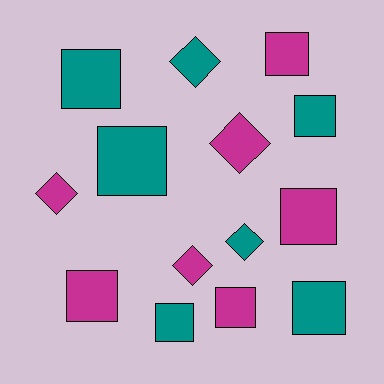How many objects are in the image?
There are 14 objects.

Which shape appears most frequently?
Square, with 9 objects.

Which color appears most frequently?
Teal, with 7 objects.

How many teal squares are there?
There are 5 teal squares.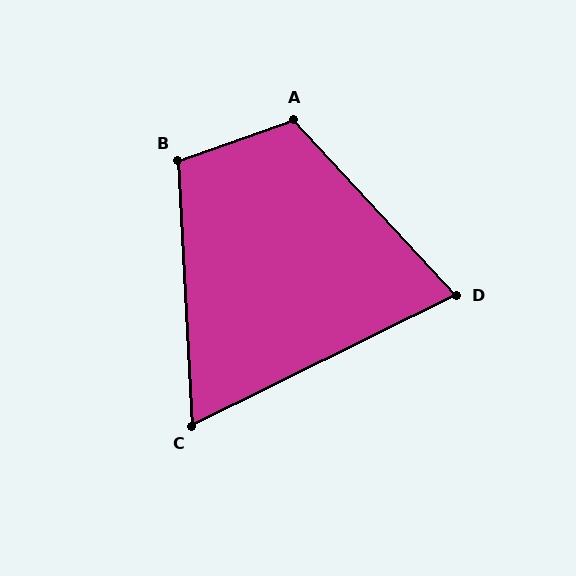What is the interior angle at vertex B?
Approximately 107 degrees (obtuse).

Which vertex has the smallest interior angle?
C, at approximately 67 degrees.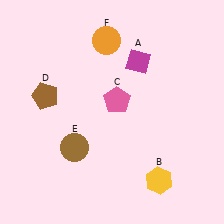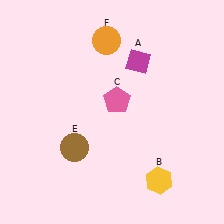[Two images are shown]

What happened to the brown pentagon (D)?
The brown pentagon (D) was removed in Image 2. It was in the top-left area of Image 1.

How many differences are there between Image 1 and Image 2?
There is 1 difference between the two images.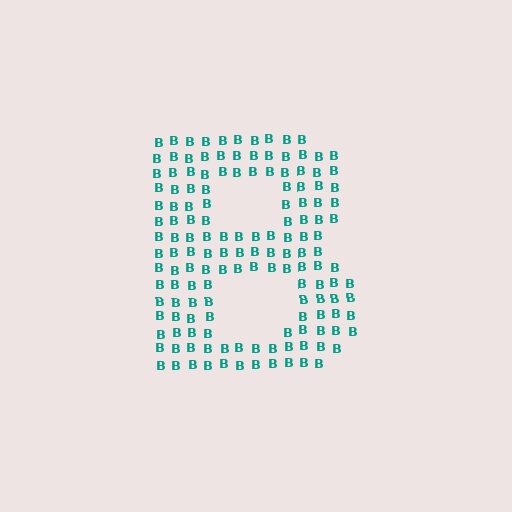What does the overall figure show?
The overall figure shows the letter B.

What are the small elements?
The small elements are letter B's.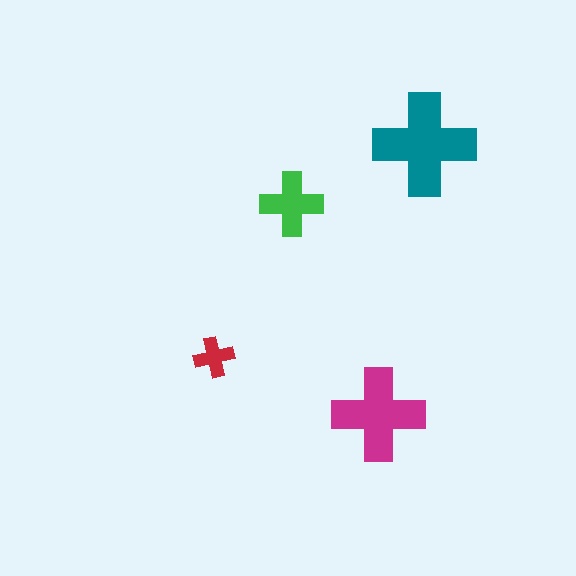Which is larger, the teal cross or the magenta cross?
The teal one.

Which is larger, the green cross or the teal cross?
The teal one.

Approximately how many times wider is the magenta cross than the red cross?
About 2.5 times wider.